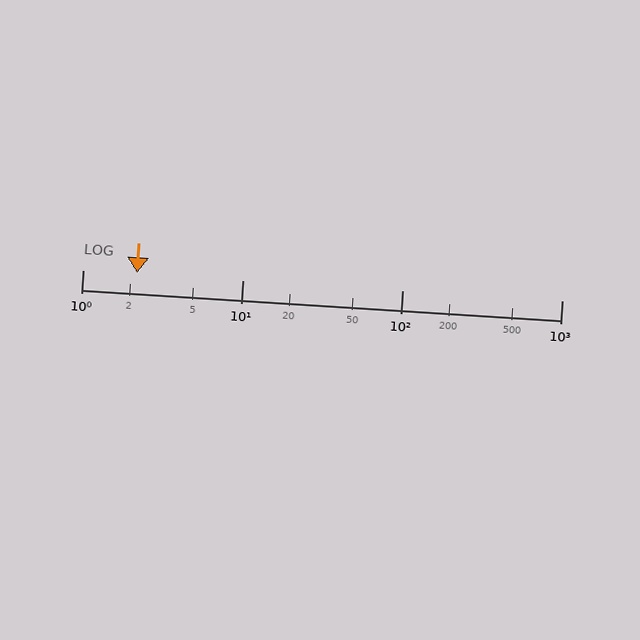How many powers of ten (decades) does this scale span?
The scale spans 3 decades, from 1 to 1000.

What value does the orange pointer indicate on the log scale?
The pointer indicates approximately 2.2.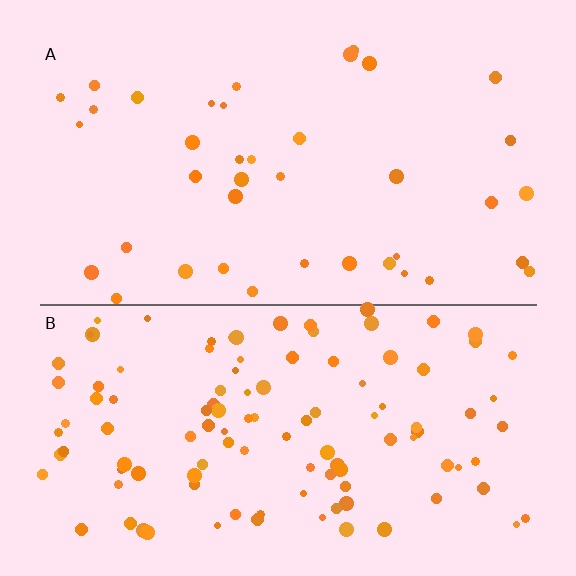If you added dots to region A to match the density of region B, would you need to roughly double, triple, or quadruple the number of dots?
Approximately triple.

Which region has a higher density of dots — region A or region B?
B (the bottom).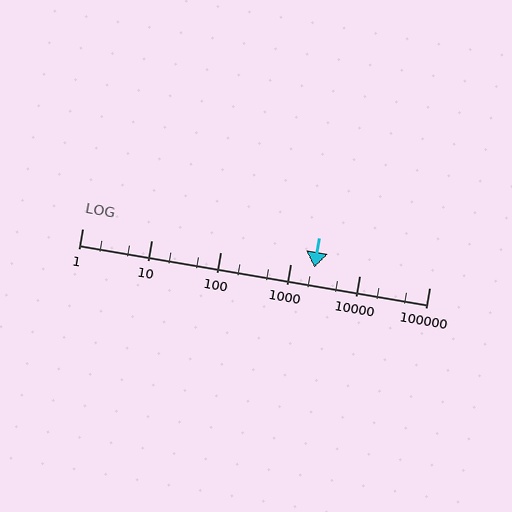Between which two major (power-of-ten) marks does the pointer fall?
The pointer is between 1000 and 10000.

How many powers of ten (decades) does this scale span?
The scale spans 5 decades, from 1 to 100000.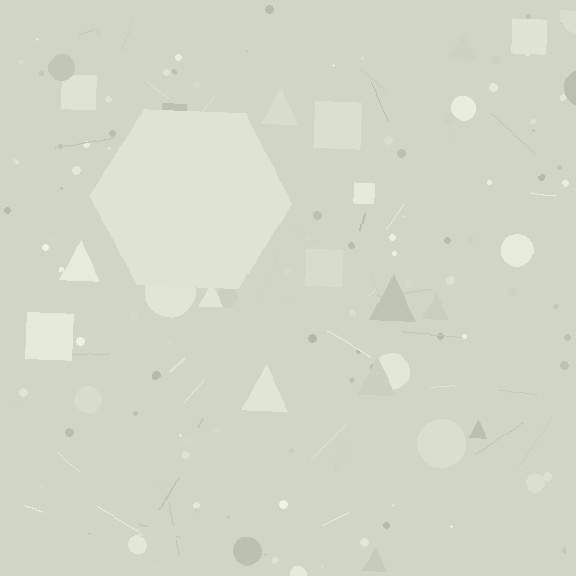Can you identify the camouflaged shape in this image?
The camouflaged shape is a hexagon.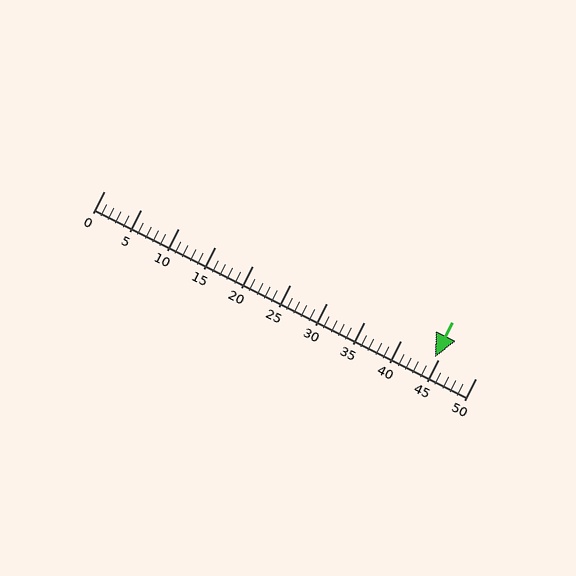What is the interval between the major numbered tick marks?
The major tick marks are spaced 5 units apart.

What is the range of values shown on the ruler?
The ruler shows values from 0 to 50.